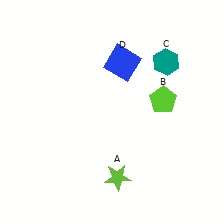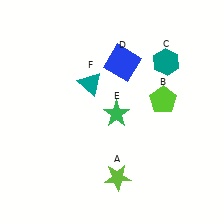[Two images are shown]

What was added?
A green star (E), a teal triangle (F) were added in Image 2.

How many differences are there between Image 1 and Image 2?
There are 2 differences between the two images.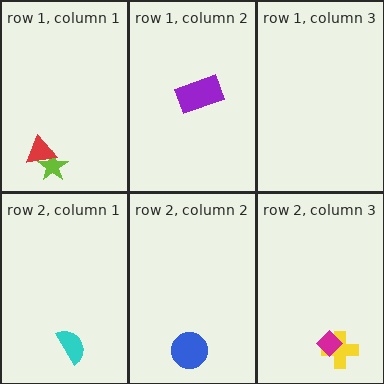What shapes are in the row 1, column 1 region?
The lime star, the red triangle.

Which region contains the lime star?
The row 1, column 1 region.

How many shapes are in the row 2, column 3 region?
2.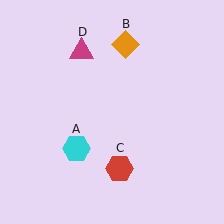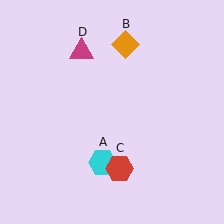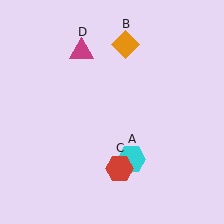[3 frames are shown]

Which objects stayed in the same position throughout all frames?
Orange diamond (object B) and red hexagon (object C) and magenta triangle (object D) remained stationary.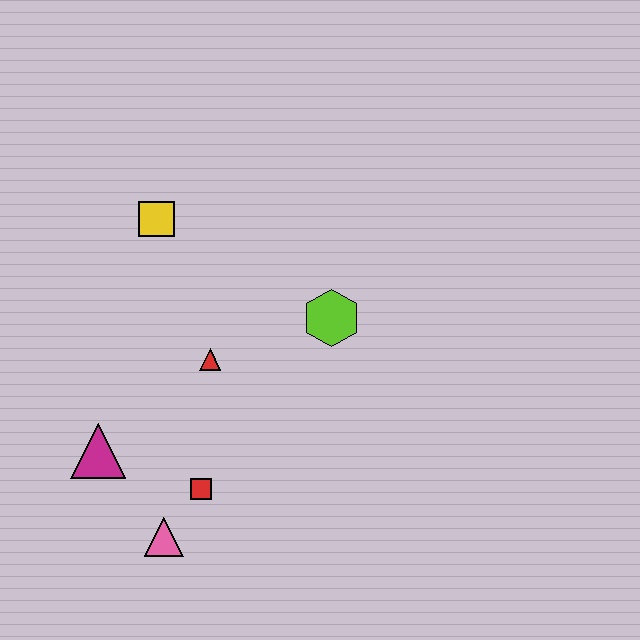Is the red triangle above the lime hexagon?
No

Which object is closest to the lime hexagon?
The red triangle is closest to the lime hexagon.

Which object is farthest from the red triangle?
The pink triangle is farthest from the red triangle.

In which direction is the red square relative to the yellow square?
The red square is below the yellow square.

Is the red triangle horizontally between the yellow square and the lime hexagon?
Yes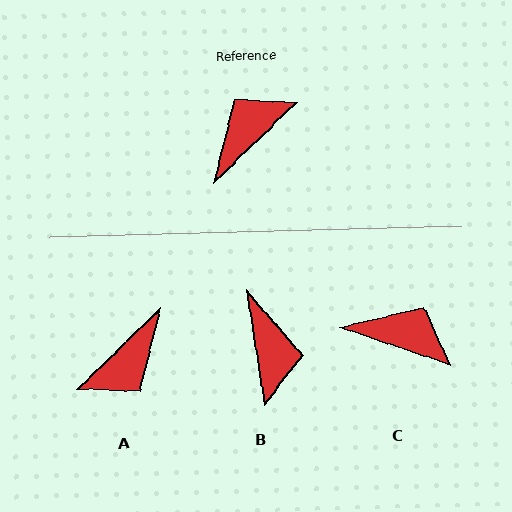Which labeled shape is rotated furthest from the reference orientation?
A, about 180 degrees away.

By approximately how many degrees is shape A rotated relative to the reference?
Approximately 180 degrees clockwise.